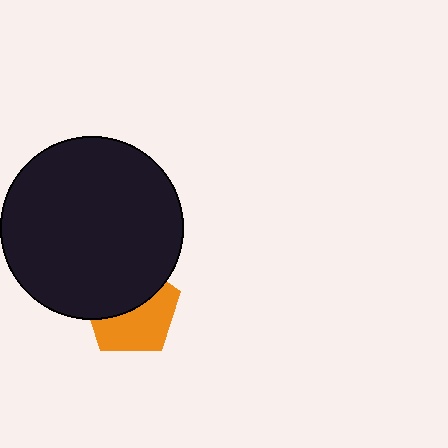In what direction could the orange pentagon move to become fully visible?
The orange pentagon could move down. That would shift it out from behind the black circle entirely.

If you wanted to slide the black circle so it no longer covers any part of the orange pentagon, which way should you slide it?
Slide it up — that is the most direct way to separate the two shapes.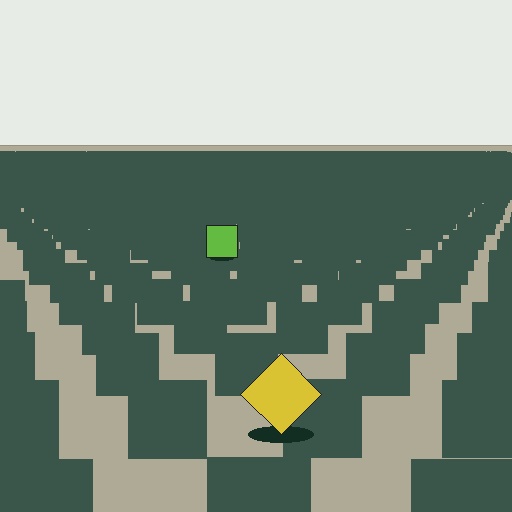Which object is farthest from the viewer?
The lime square is farthest from the viewer. It appears smaller and the ground texture around it is denser.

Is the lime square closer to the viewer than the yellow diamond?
No. The yellow diamond is closer — you can tell from the texture gradient: the ground texture is coarser near it.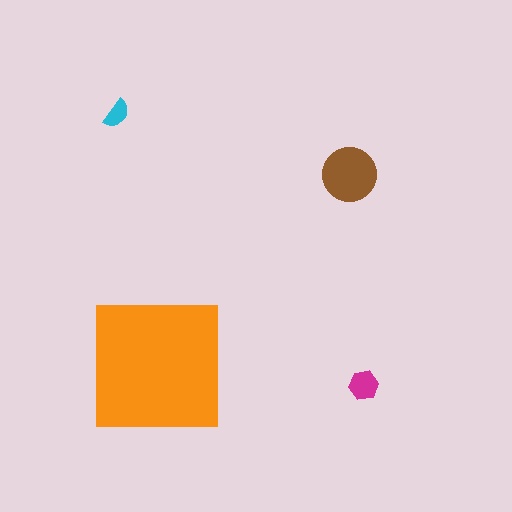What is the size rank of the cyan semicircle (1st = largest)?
4th.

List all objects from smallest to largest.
The cyan semicircle, the magenta hexagon, the brown circle, the orange square.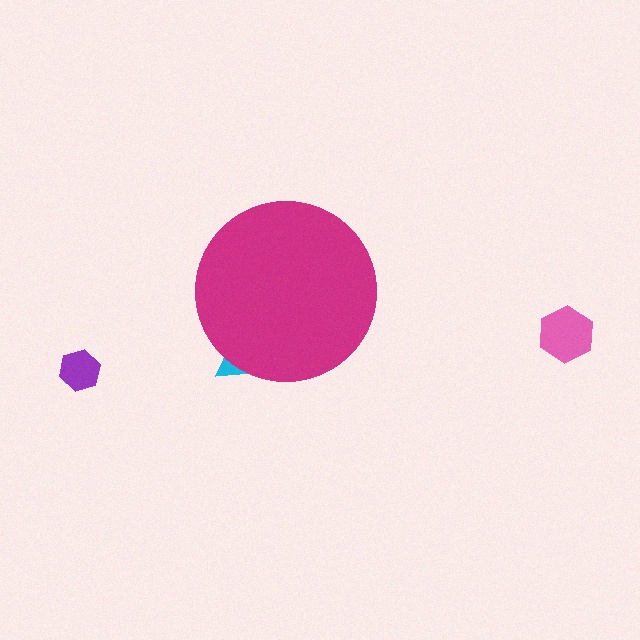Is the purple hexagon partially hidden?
No, the purple hexagon is fully visible.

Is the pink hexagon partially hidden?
No, the pink hexagon is fully visible.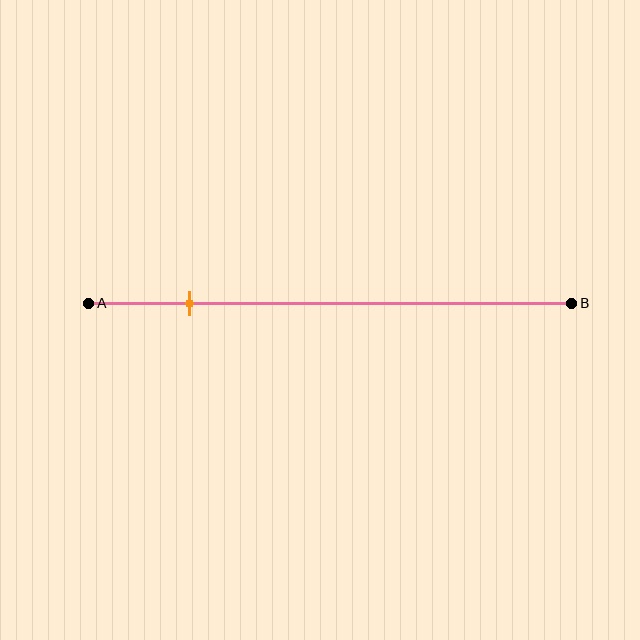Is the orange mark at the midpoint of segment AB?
No, the mark is at about 20% from A, not at the 50% midpoint.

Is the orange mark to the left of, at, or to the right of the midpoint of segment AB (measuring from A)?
The orange mark is to the left of the midpoint of segment AB.